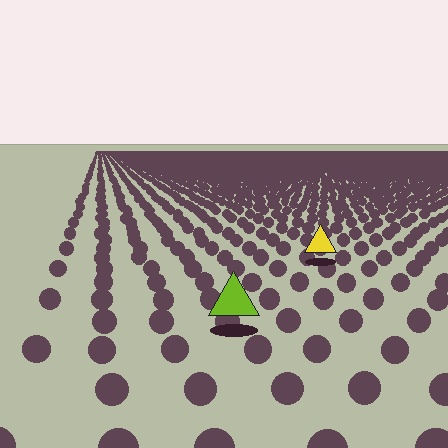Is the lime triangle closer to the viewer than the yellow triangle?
Yes. The lime triangle is closer — you can tell from the texture gradient: the ground texture is coarser near it.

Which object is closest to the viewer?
The lime triangle is closest. The texture marks near it are larger and more spread out.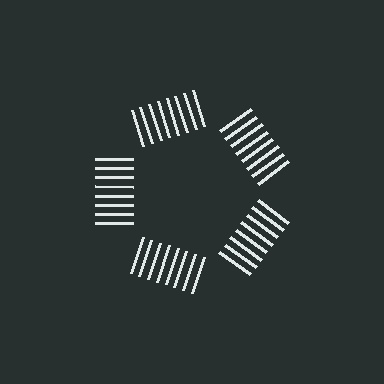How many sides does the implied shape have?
5 sides — the line-ends trace a pentagon.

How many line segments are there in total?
40 — 8 along each of the 5 edges.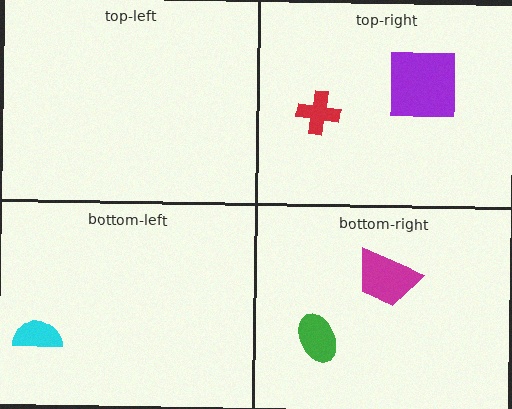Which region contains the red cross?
The top-right region.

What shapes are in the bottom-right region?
The magenta trapezoid, the green ellipse.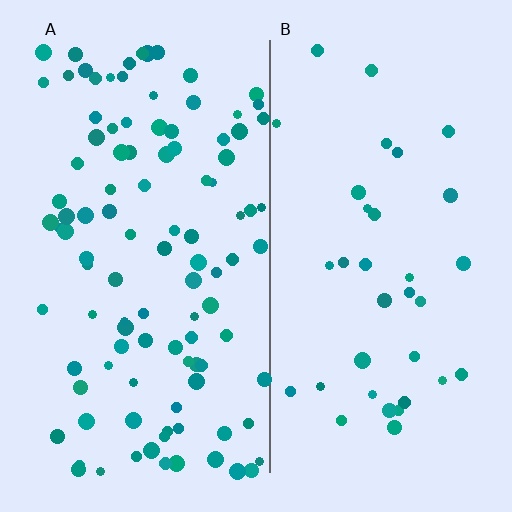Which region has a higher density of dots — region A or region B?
A (the left).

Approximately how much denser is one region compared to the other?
Approximately 3.0× — region A over region B.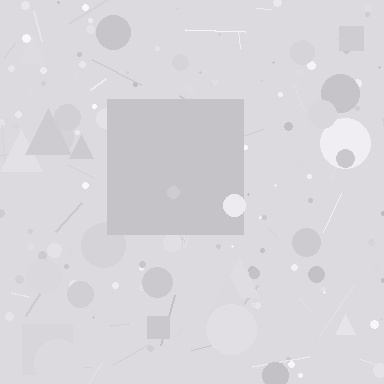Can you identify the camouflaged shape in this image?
The camouflaged shape is a square.